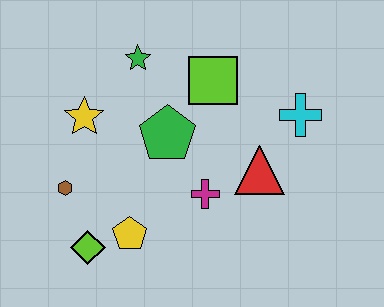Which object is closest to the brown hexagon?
The lime diamond is closest to the brown hexagon.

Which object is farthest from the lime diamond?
The cyan cross is farthest from the lime diamond.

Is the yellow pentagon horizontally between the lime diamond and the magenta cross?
Yes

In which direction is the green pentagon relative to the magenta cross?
The green pentagon is above the magenta cross.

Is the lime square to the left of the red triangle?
Yes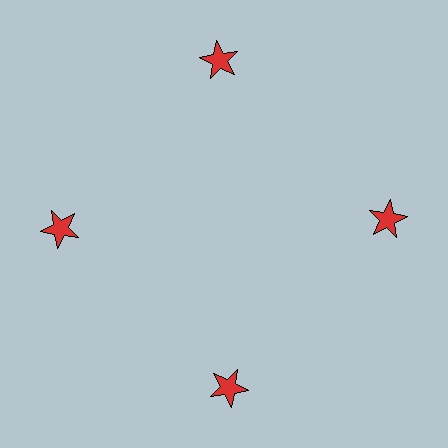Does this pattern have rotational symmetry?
Yes, this pattern has 4-fold rotational symmetry. It looks the same after rotating 90 degrees around the center.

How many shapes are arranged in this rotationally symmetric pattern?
There are 4 shapes, arranged in 4 groups of 1.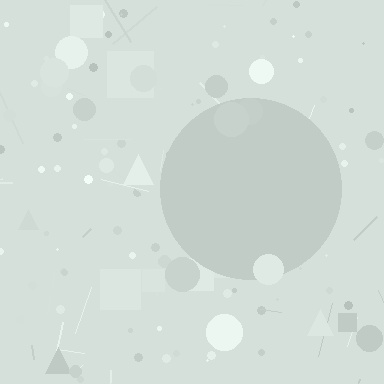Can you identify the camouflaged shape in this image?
The camouflaged shape is a circle.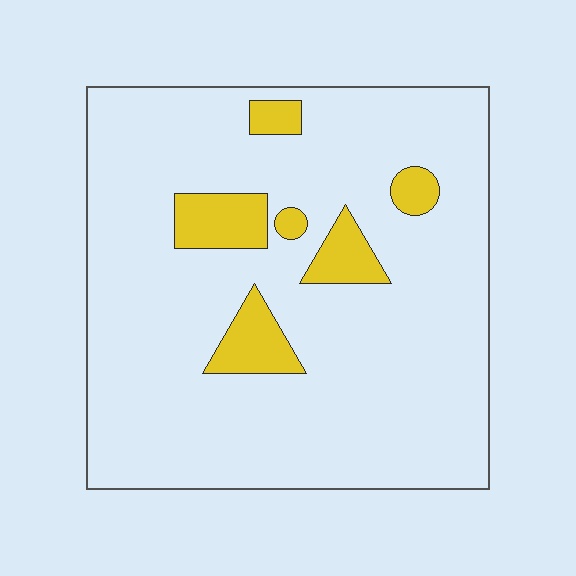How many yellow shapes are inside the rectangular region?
6.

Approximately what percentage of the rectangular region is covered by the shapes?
Approximately 10%.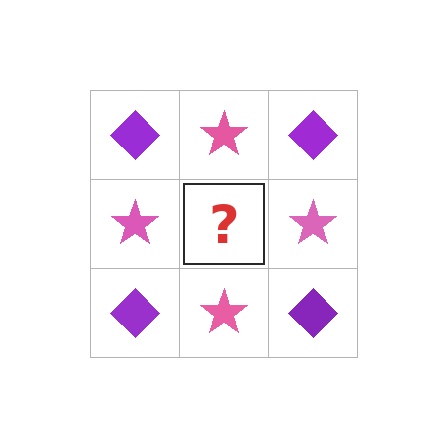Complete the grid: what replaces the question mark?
The question mark should be replaced with a purple diamond.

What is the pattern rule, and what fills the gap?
The rule is that it alternates purple diamond and pink star in a checkerboard pattern. The gap should be filled with a purple diamond.